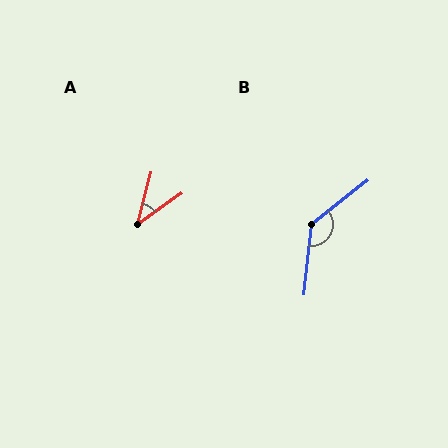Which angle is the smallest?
A, at approximately 40 degrees.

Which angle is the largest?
B, at approximately 134 degrees.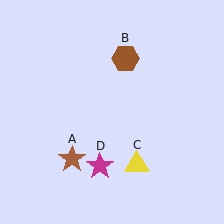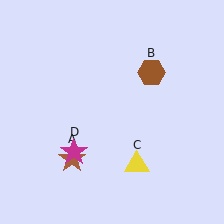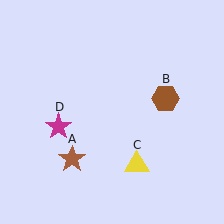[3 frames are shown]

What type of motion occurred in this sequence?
The brown hexagon (object B), magenta star (object D) rotated clockwise around the center of the scene.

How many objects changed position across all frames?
2 objects changed position: brown hexagon (object B), magenta star (object D).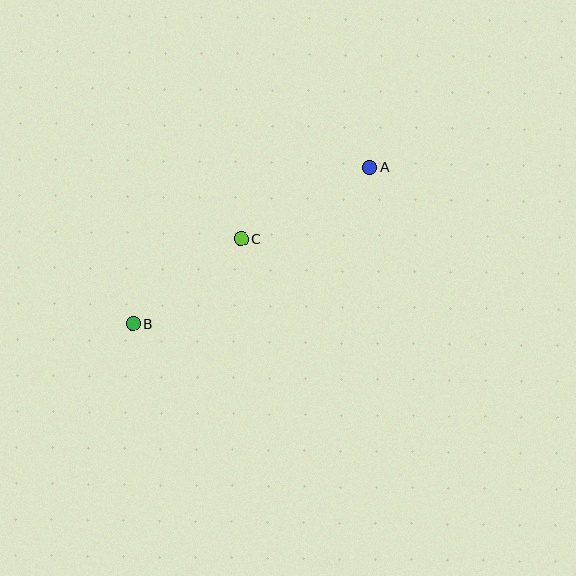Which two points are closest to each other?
Points B and C are closest to each other.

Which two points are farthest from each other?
Points A and B are farthest from each other.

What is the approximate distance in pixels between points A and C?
The distance between A and C is approximately 148 pixels.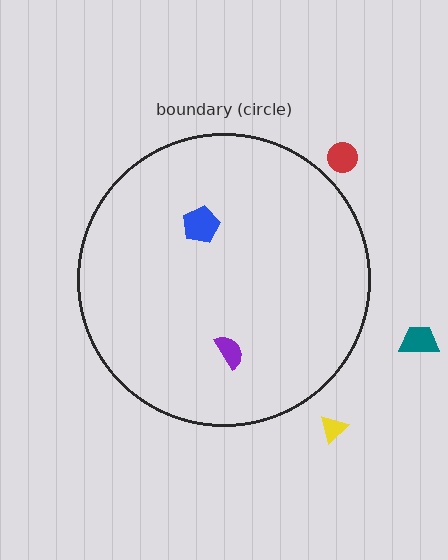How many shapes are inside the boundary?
2 inside, 3 outside.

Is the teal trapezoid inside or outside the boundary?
Outside.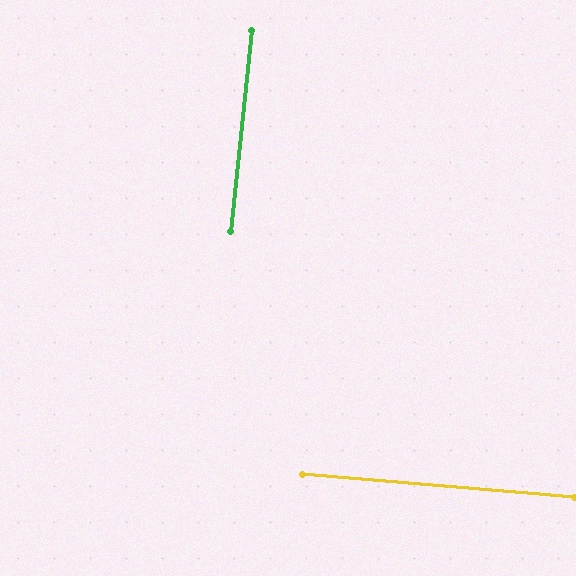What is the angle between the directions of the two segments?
Approximately 89 degrees.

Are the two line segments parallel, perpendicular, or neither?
Perpendicular — they meet at approximately 89°.